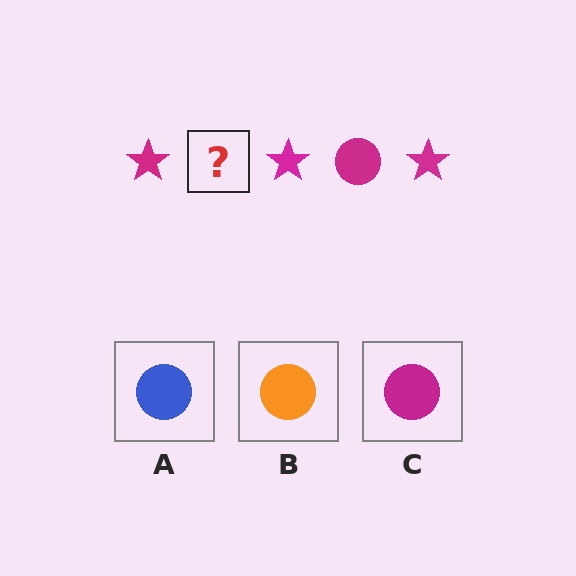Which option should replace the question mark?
Option C.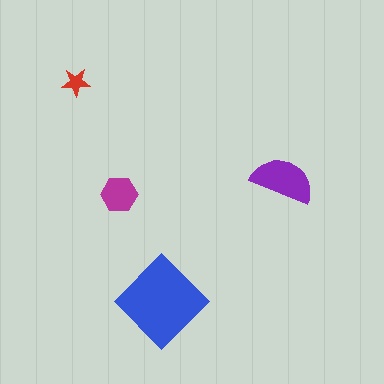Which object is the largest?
The blue diamond.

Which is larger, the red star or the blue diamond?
The blue diamond.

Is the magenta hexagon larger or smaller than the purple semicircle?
Smaller.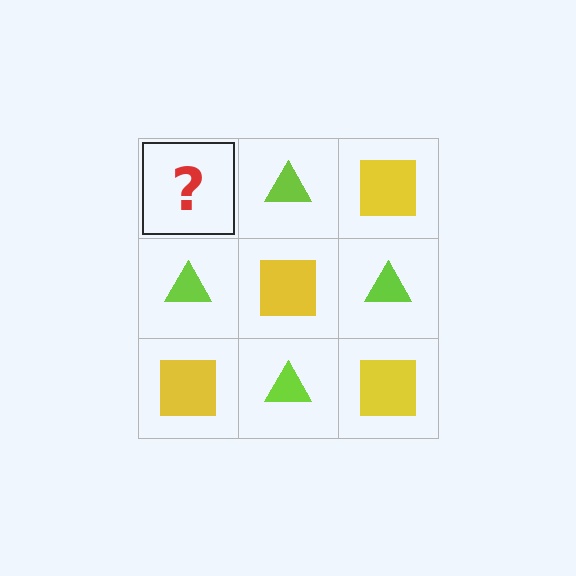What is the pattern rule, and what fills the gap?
The rule is that it alternates yellow square and lime triangle in a checkerboard pattern. The gap should be filled with a yellow square.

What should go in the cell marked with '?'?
The missing cell should contain a yellow square.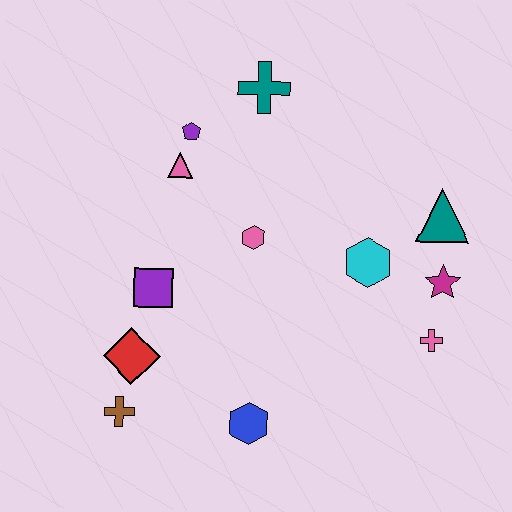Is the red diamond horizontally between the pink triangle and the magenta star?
No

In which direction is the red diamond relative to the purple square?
The red diamond is below the purple square.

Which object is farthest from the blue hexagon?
The teal cross is farthest from the blue hexagon.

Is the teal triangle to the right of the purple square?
Yes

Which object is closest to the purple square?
The red diamond is closest to the purple square.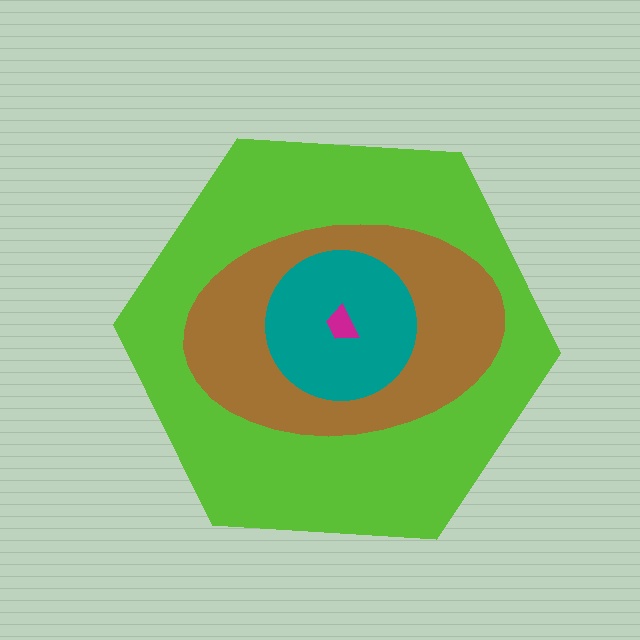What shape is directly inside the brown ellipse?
The teal circle.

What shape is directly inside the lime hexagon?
The brown ellipse.